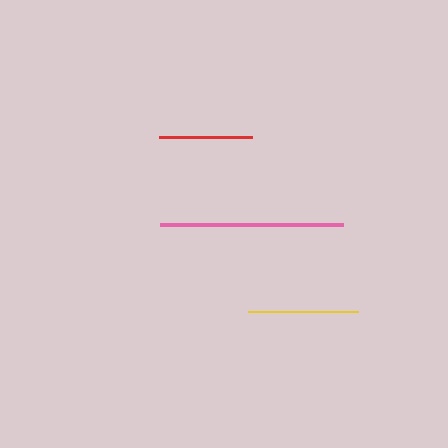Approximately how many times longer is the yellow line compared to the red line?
The yellow line is approximately 1.2 times the length of the red line.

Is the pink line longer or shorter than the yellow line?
The pink line is longer than the yellow line.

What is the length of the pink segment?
The pink segment is approximately 184 pixels long.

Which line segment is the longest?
The pink line is the longest at approximately 184 pixels.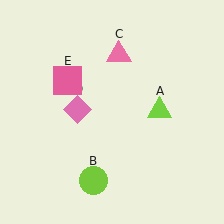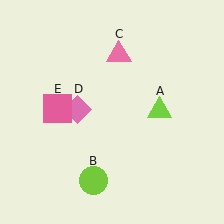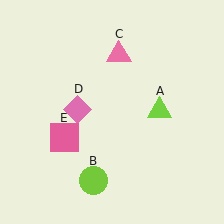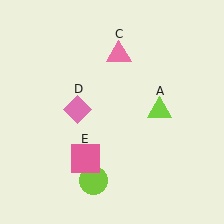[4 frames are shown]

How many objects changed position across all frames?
1 object changed position: pink square (object E).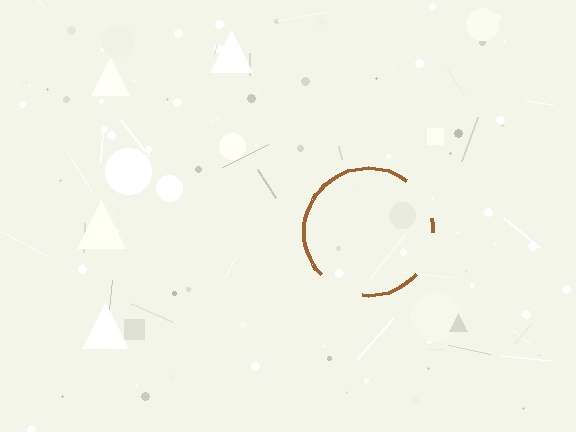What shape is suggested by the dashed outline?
The dashed outline suggests a circle.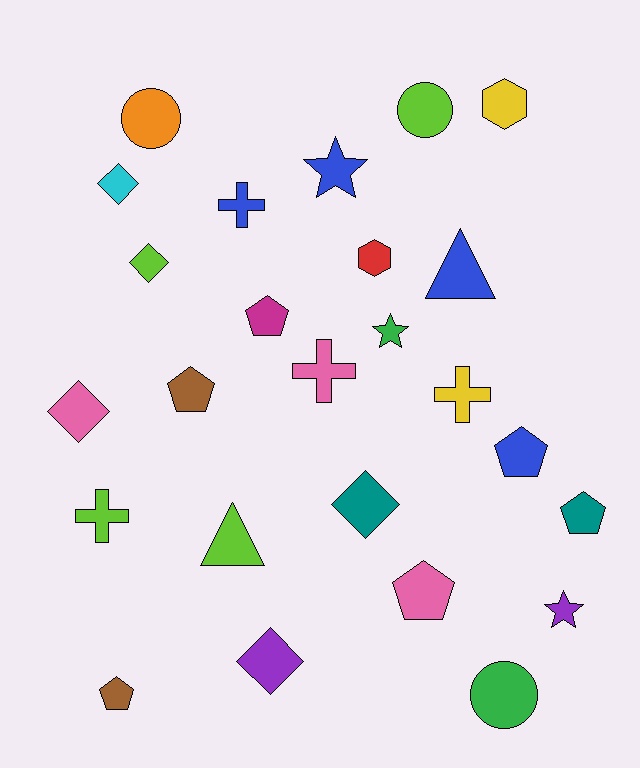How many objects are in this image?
There are 25 objects.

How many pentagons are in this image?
There are 6 pentagons.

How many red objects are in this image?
There is 1 red object.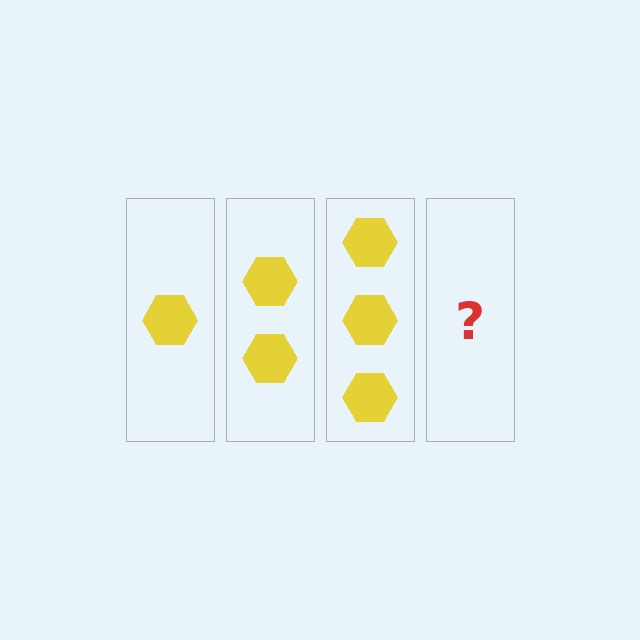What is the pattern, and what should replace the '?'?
The pattern is that each step adds one more hexagon. The '?' should be 4 hexagons.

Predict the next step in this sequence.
The next step is 4 hexagons.